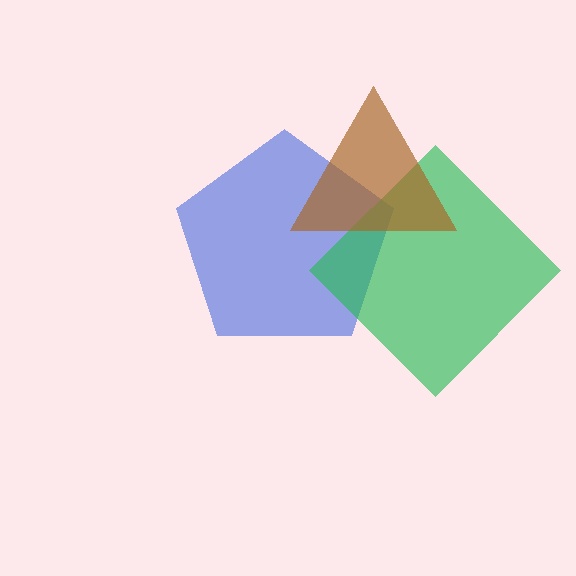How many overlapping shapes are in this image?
There are 3 overlapping shapes in the image.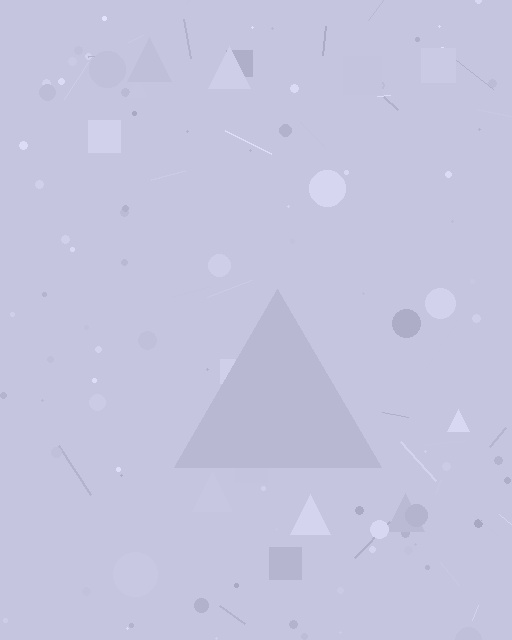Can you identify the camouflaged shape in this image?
The camouflaged shape is a triangle.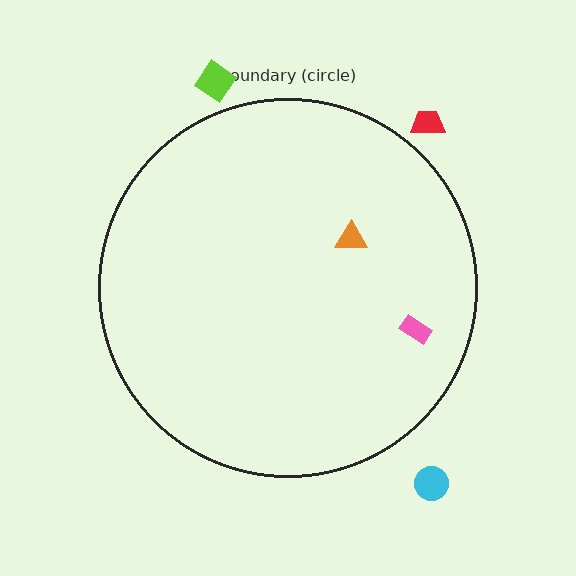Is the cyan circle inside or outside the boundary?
Outside.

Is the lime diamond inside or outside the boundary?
Outside.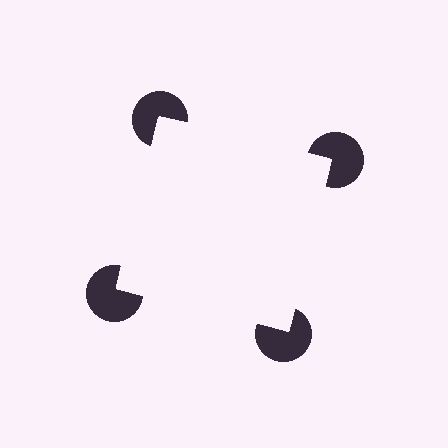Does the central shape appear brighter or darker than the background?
It typically appears slightly brighter than the background, even though no actual brightness change is drawn.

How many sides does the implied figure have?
4 sides.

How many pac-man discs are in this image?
There are 4 — one at each vertex of the illusory square.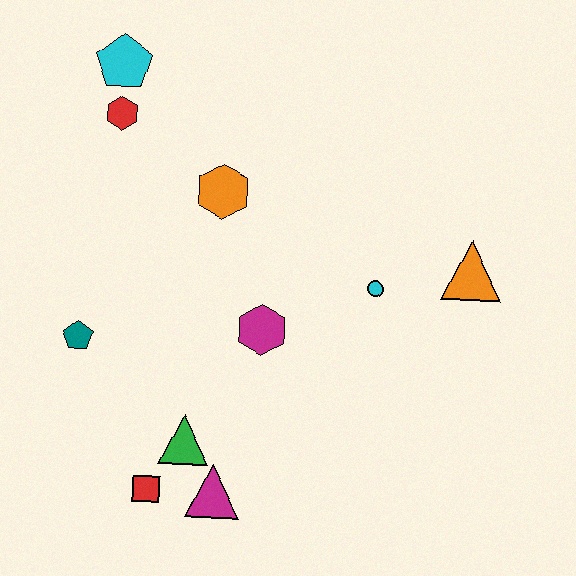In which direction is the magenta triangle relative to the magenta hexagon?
The magenta triangle is below the magenta hexagon.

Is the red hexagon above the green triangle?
Yes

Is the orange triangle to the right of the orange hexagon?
Yes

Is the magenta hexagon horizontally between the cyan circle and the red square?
Yes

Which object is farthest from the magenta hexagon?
The cyan pentagon is farthest from the magenta hexagon.